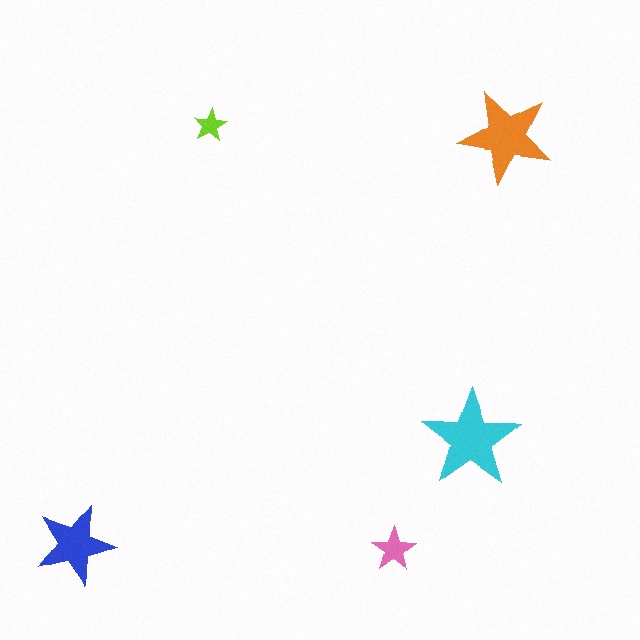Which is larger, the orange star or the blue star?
The orange one.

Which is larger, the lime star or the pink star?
The pink one.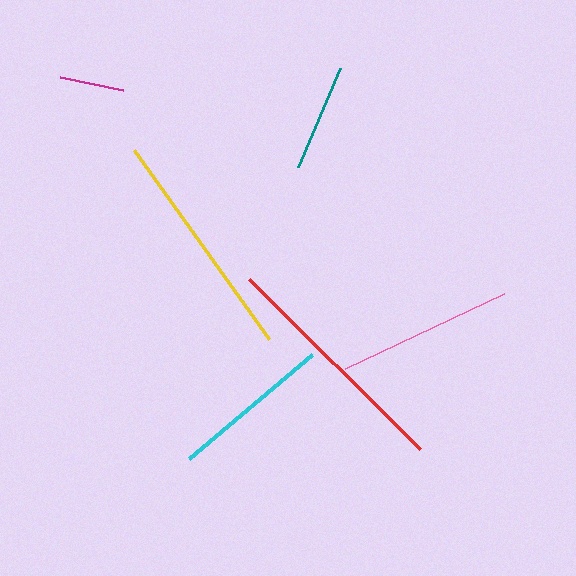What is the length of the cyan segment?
The cyan segment is approximately 161 pixels long.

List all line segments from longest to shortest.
From longest to shortest: red, yellow, pink, cyan, teal, magenta.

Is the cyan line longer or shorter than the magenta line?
The cyan line is longer than the magenta line.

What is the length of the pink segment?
The pink segment is approximately 175 pixels long.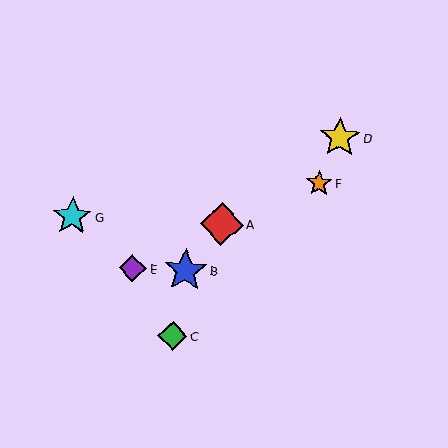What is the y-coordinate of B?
Object B is at y≈270.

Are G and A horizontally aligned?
Yes, both are at y≈217.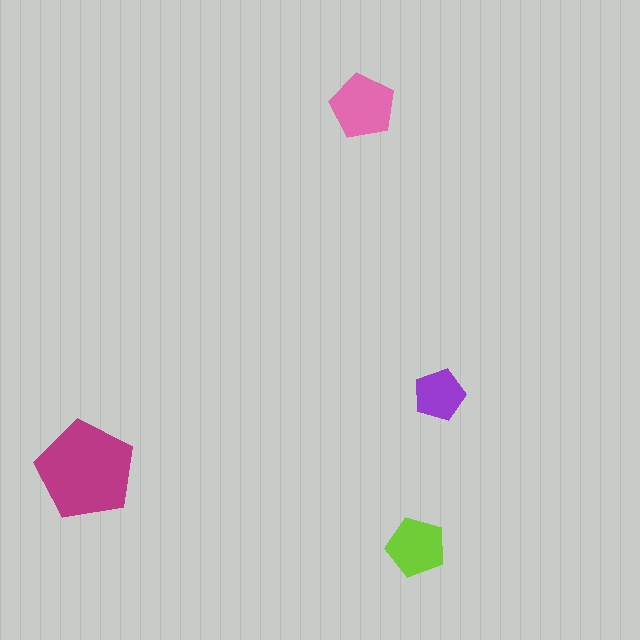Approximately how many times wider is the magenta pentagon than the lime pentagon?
About 1.5 times wider.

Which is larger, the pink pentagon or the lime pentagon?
The pink one.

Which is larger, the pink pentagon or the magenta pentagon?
The magenta one.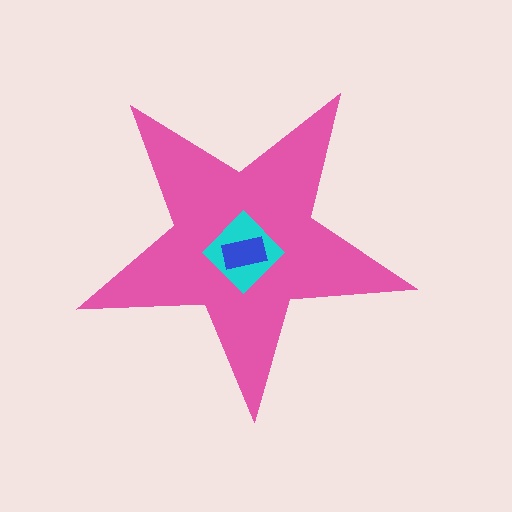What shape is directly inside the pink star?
The cyan diamond.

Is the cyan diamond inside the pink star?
Yes.